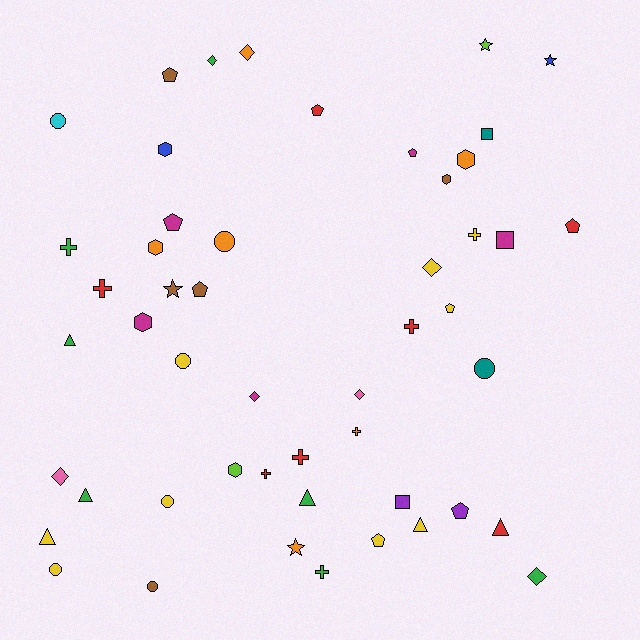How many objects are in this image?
There are 50 objects.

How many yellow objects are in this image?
There are 9 yellow objects.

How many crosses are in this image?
There are 8 crosses.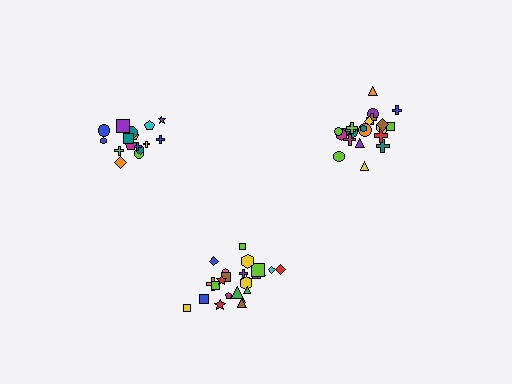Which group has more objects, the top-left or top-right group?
The top-right group.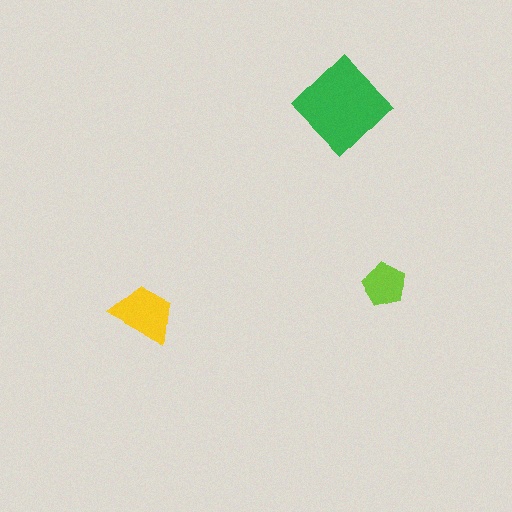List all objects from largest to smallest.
The green diamond, the yellow trapezoid, the lime pentagon.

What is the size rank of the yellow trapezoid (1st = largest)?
2nd.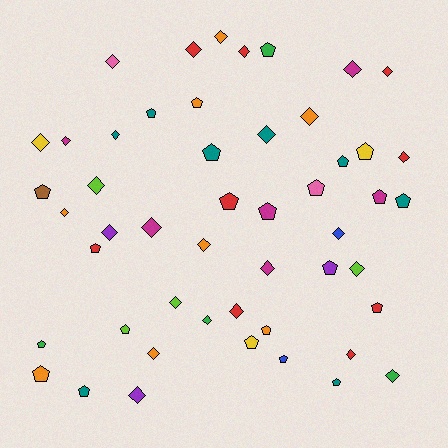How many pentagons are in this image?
There are 23 pentagons.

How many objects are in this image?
There are 50 objects.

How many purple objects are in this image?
There are 3 purple objects.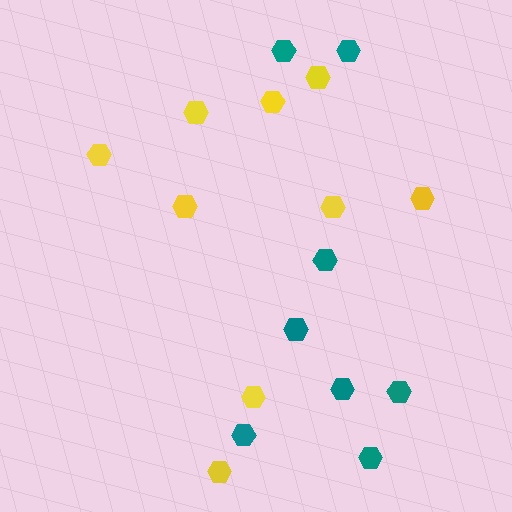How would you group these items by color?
There are 2 groups: one group of yellow hexagons (9) and one group of teal hexagons (8).